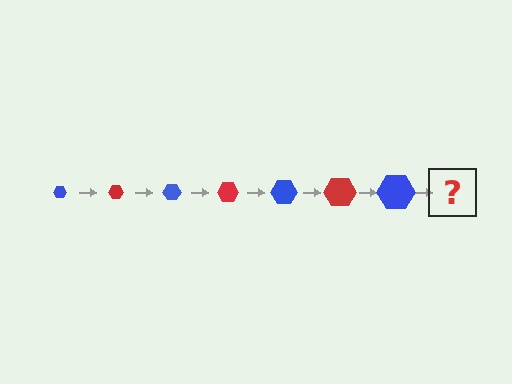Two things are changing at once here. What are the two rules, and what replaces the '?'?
The two rules are that the hexagon grows larger each step and the color cycles through blue and red. The '?' should be a red hexagon, larger than the previous one.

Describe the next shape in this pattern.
It should be a red hexagon, larger than the previous one.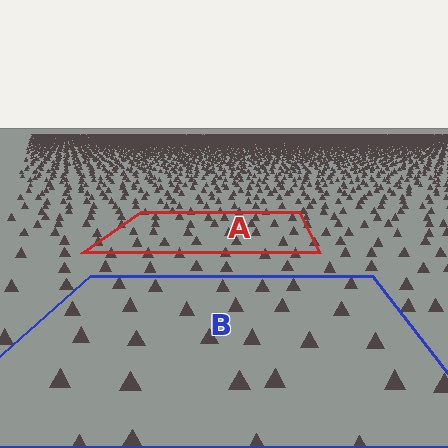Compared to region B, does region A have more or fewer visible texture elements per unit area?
Region A has more texture elements per unit area — they are packed more densely because it is farther away.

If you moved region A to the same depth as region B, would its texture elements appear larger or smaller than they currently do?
They would appear larger. At a closer depth, the same texture elements are projected at a bigger on-screen size.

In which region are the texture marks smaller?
The texture marks are smaller in region A, because it is farther away.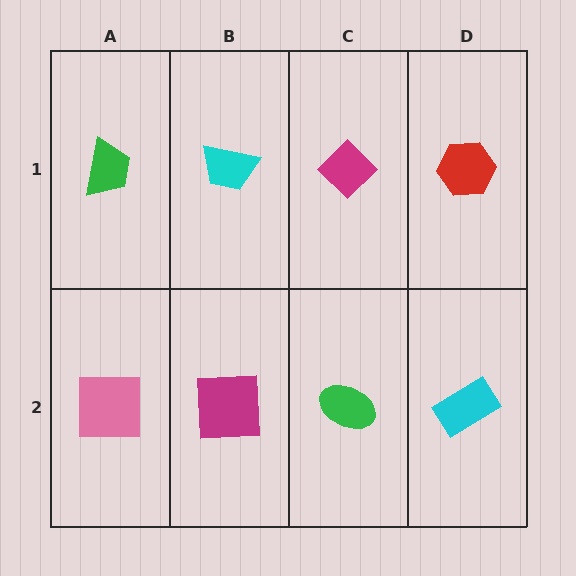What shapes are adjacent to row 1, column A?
A pink square (row 2, column A), a cyan trapezoid (row 1, column B).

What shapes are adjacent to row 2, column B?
A cyan trapezoid (row 1, column B), a pink square (row 2, column A), a green ellipse (row 2, column C).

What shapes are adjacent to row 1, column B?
A magenta square (row 2, column B), a green trapezoid (row 1, column A), a magenta diamond (row 1, column C).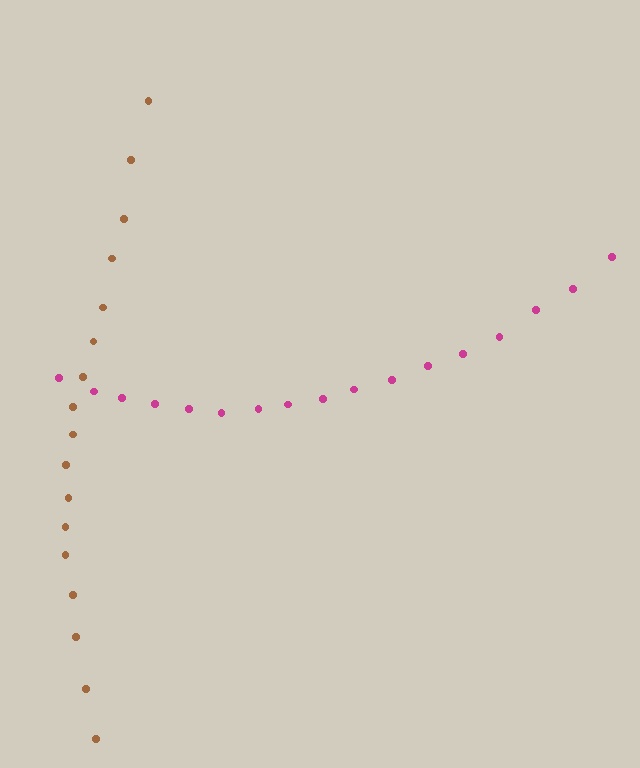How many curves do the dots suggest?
There are 2 distinct paths.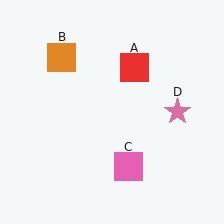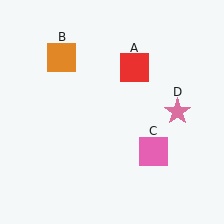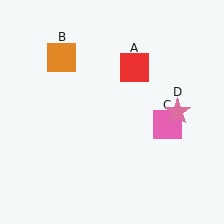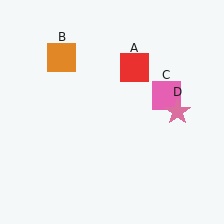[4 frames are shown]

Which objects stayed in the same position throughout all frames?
Red square (object A) and orange square (object B) and pink star (object D) remained stationary.